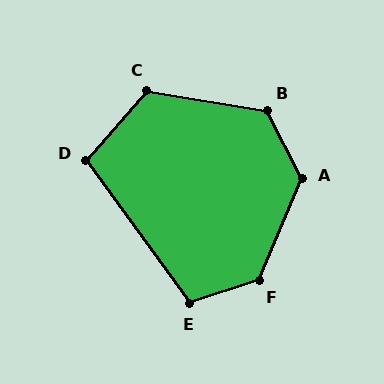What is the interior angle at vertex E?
Approximately 108 degrees (obtuse).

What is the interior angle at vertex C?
Approximately 122 degrees (obtuse).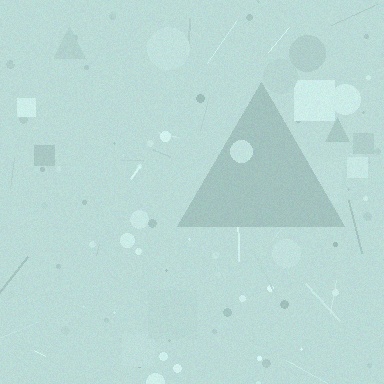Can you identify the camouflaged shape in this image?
The camouflaged shape is a triangle.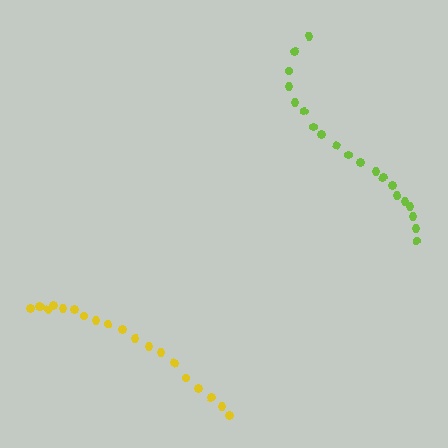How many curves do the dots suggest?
There are 2 distinct paths.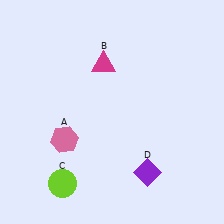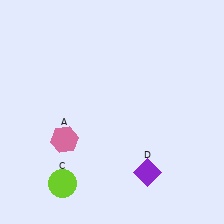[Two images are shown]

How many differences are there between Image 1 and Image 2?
There is 1 difference between the two images.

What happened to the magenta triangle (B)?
The magenta triangle (B) was removed in Image 2. It was in the top-left area of Image 1.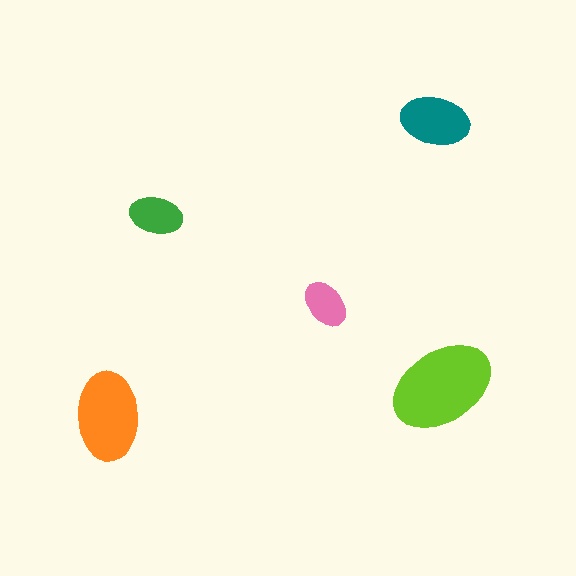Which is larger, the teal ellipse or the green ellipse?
The teal one.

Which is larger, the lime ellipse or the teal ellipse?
The lime one.